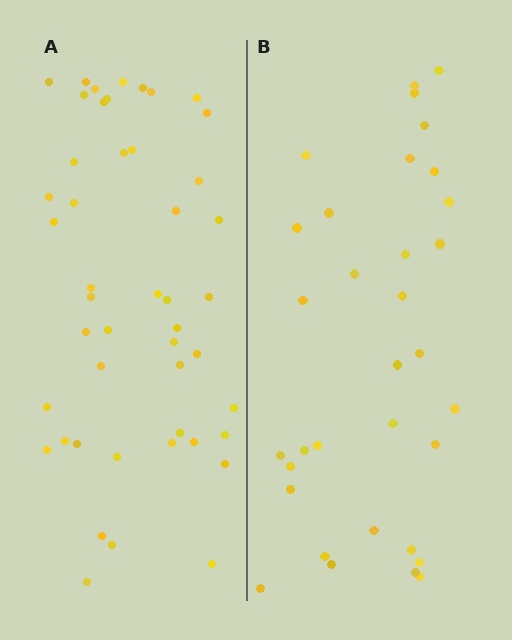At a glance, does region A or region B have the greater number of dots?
Region A (the left region) has more dots.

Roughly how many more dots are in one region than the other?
Region A has approximately 15 more dots than region B.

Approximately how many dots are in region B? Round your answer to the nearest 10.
About 30 dots. (The exact count is 33, which rounds to 30.)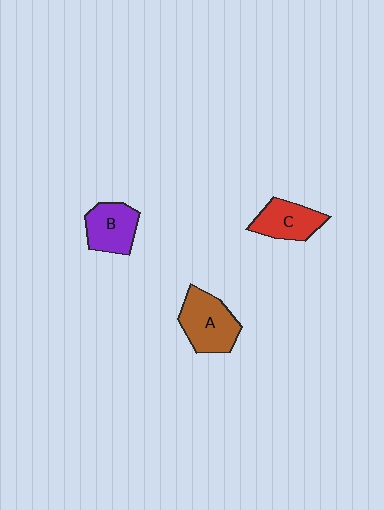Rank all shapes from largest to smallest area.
From largest to smallest: A (brown), B (purple), C (red).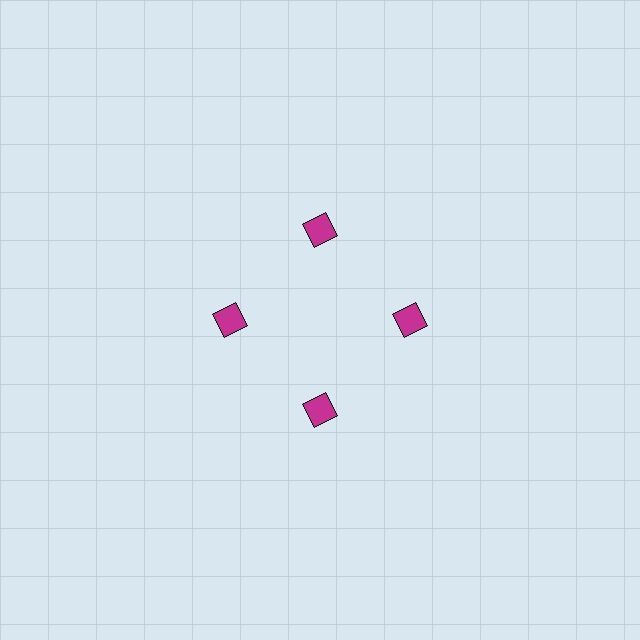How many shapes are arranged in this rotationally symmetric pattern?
There are 4 shapes, arranged in 4 groups of 1.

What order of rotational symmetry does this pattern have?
This pattern has 4-fold rotational symmetry.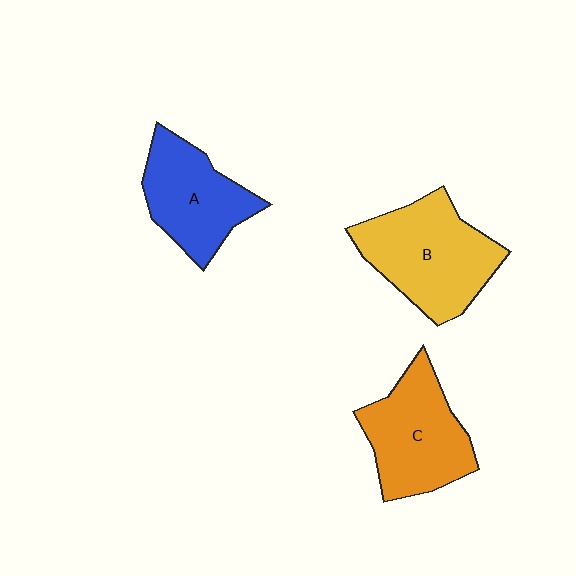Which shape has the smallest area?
Shape A (blue).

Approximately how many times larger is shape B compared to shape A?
Approximately 1.3 times.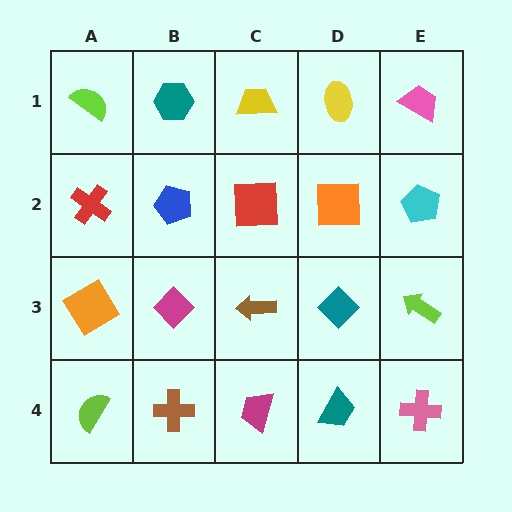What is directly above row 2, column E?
A pink trapezoid.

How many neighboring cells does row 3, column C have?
4.